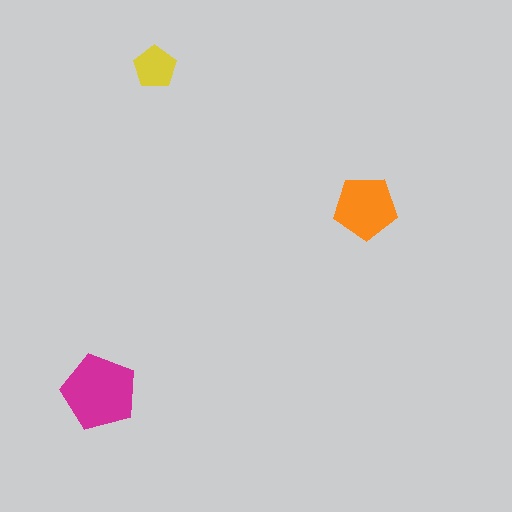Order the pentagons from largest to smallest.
the magenta one, the orange one, the yellow one.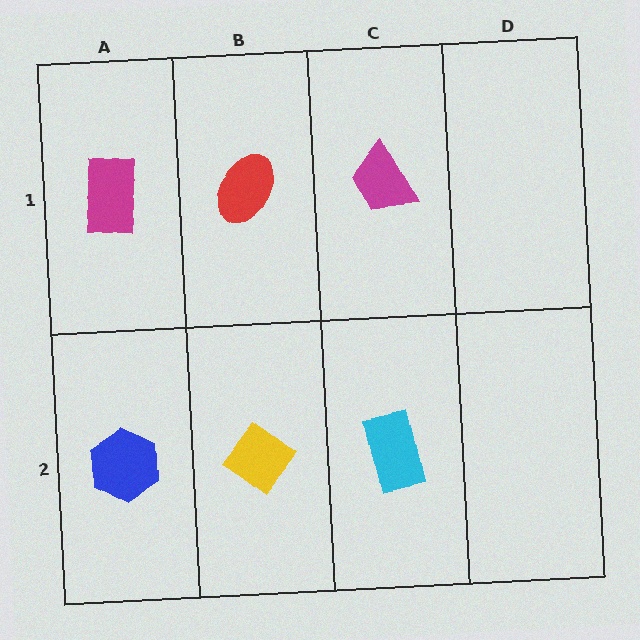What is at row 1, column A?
A magenta rectangle.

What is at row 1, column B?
A red ellipse.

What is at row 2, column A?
A blue hexagon.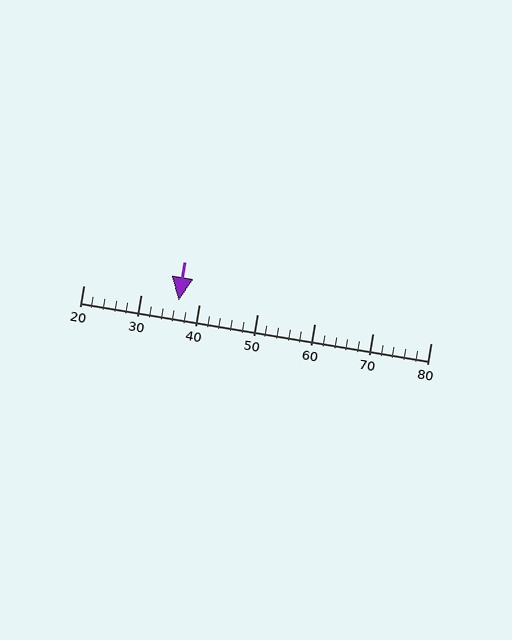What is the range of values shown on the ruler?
The ruler shows values from 20 to 80.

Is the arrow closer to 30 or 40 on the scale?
The arrow is closer to 40.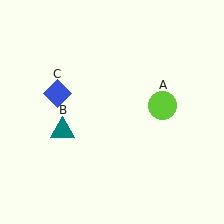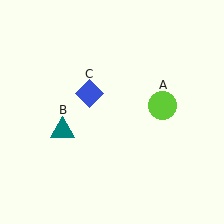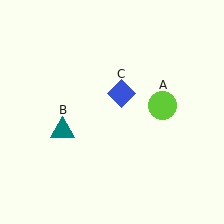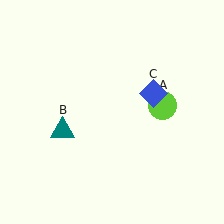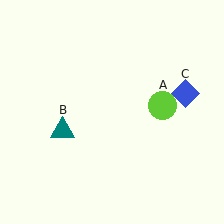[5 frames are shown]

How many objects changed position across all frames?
1 object changed position: blue diamond (object C).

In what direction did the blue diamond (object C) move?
The blue diamond (object C) moved right.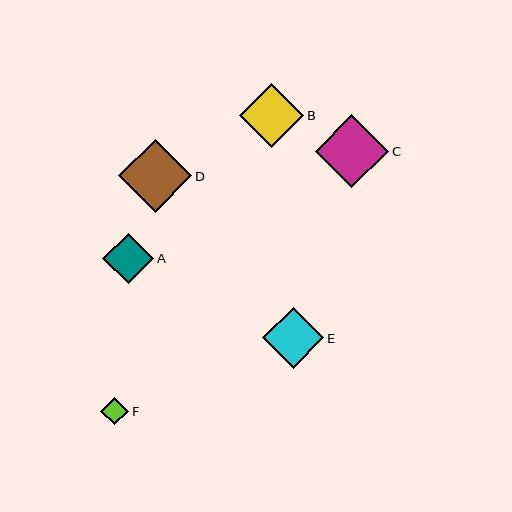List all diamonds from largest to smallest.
From largest to smallest: C, D, B, E, A, F.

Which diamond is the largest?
Diamond C is the largest with a size of approximately 73 pixels.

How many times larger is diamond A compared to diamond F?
Diamond A is approximately 1.8 times the size of diamond F.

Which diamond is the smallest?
Diamond F is the smallest with a size of approximately 28 pixels.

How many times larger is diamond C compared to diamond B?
Diamond C is approximately 1.1 times the size of diamond B.